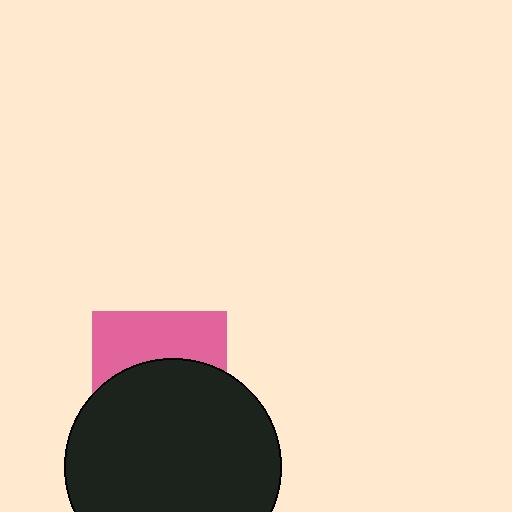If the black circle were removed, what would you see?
You would see the complete pink square.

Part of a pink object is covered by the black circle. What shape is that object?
It is a square.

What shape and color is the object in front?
The object in front is a black circle.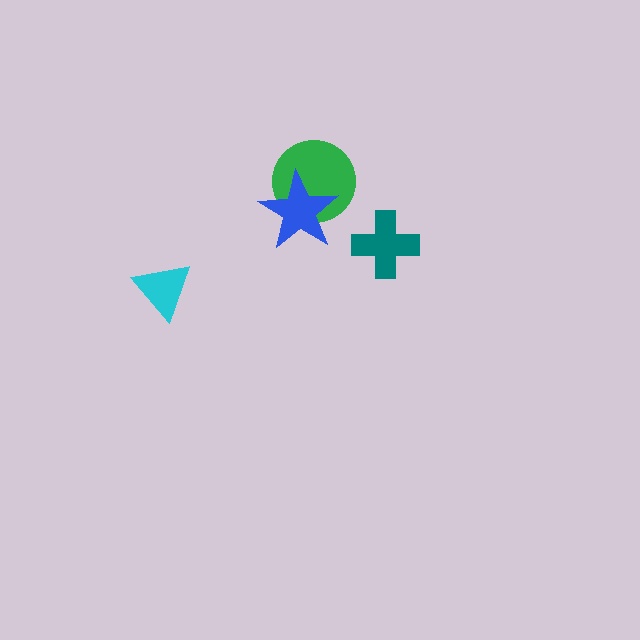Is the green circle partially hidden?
Yes, it is partially covered by another shape.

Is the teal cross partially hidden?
No, no other shape covers it.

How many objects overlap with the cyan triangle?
0 objects overlap with the cyan triangle.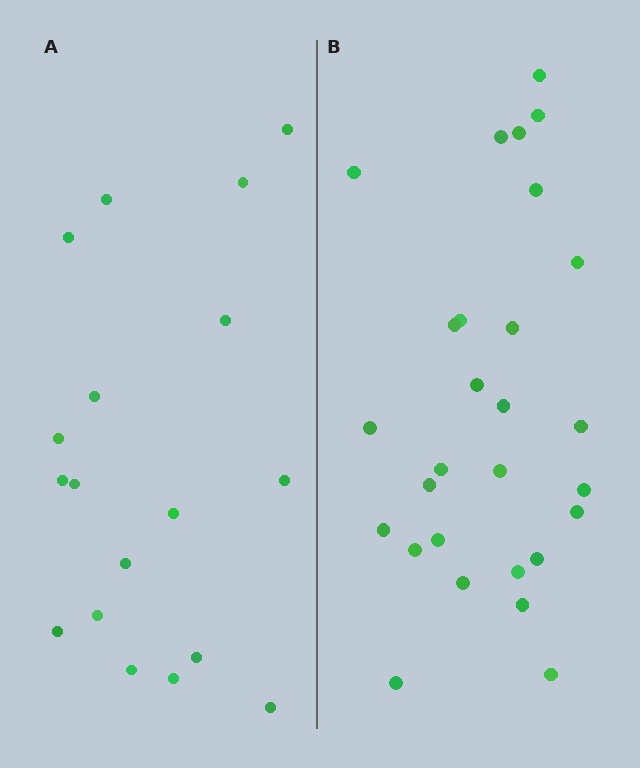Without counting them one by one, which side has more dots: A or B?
Region B (the right region) has more dots.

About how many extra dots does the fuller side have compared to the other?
Region B has roughly 10 or so more dots than region A.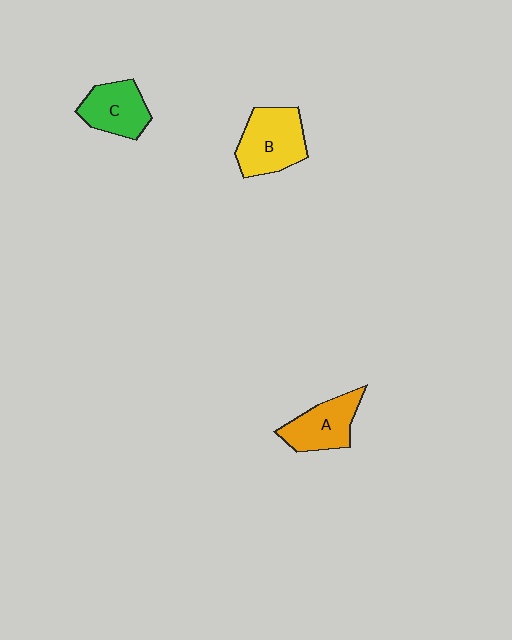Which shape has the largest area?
Shape B (yellow).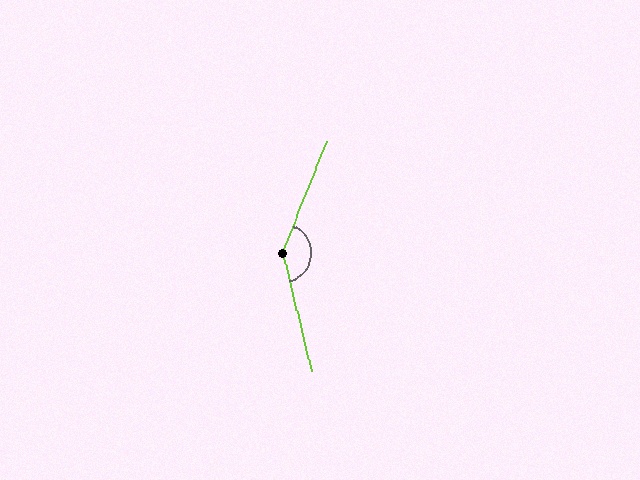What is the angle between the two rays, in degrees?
Approximately 145 degrees.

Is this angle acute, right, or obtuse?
It is obtuse.